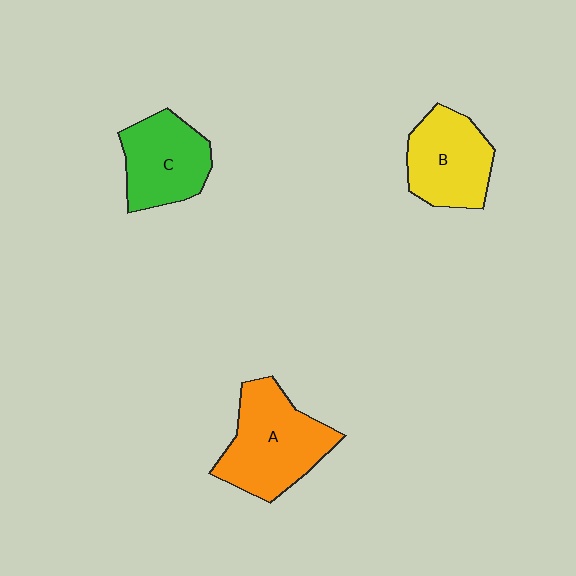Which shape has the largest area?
Shape A (orange).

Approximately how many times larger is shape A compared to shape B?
Approximately 1.3 times.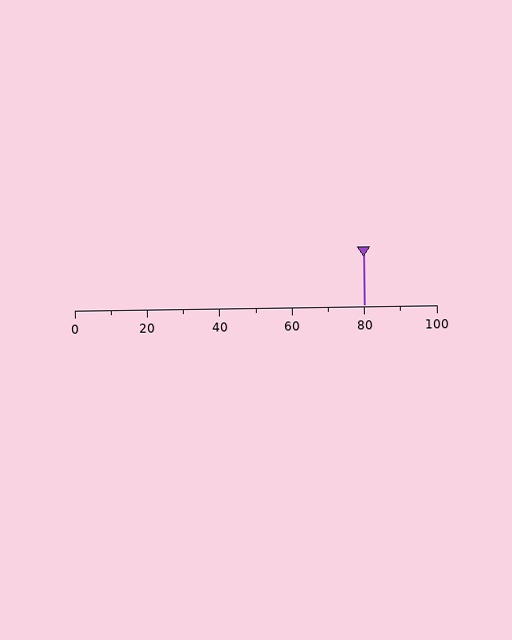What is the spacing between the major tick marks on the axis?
The major ticks are spaced 20 apart.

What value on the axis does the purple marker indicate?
The marker indicates approximately 80.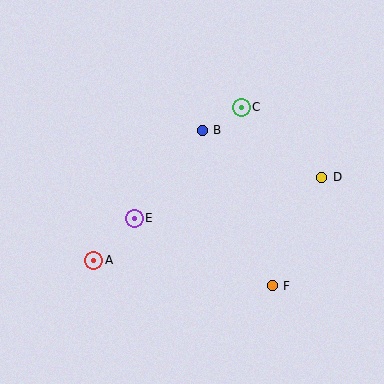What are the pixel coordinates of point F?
Point F is at (272, 286).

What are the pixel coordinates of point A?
Point A is at (94, 260).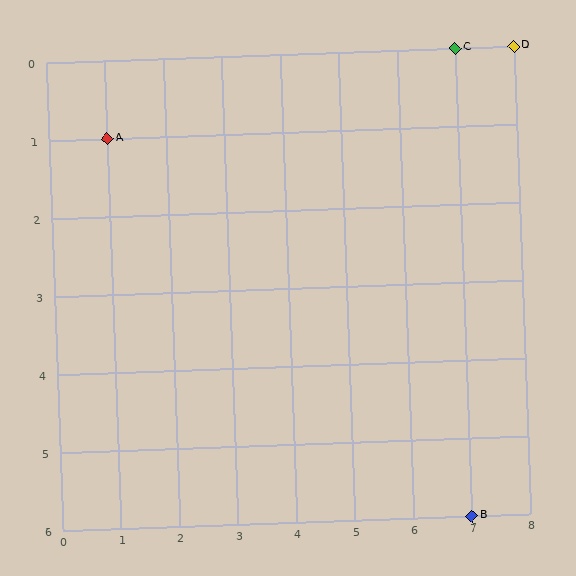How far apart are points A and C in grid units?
Points A and C are 6 columns and 1 row apart (about 6.1 grid units diagonally).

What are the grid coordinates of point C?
Point C is at grid coordinates (7, 0).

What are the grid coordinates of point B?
Point B is at grid coordinates (7, 6).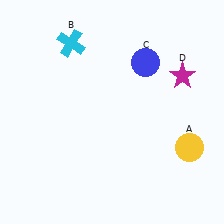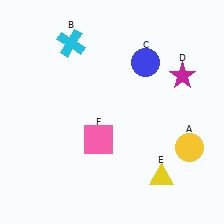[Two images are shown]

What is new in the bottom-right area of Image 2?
A yellow triangle (E) was added in the bottom-right area of Image 2.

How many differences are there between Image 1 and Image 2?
There are 2 differences between the two images.